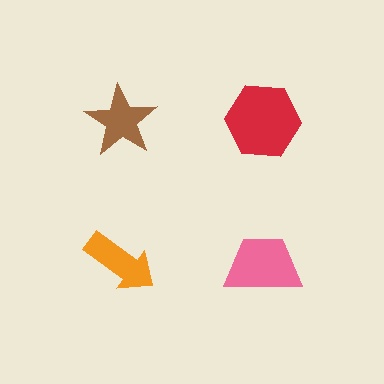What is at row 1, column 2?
A red hexagon.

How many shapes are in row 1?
2 shapes.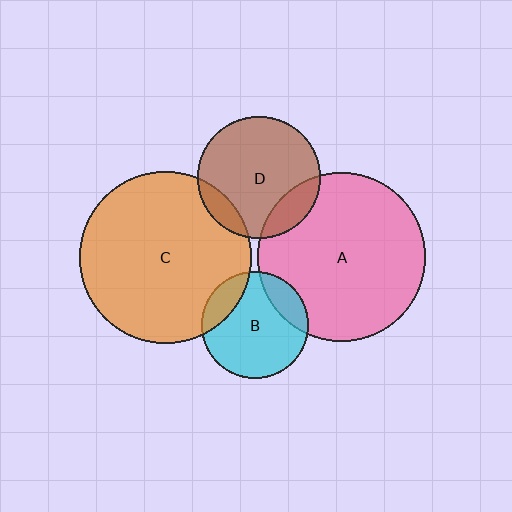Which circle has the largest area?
Circle C (orange).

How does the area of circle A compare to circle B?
Approximately 2.5 times.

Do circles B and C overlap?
Yes.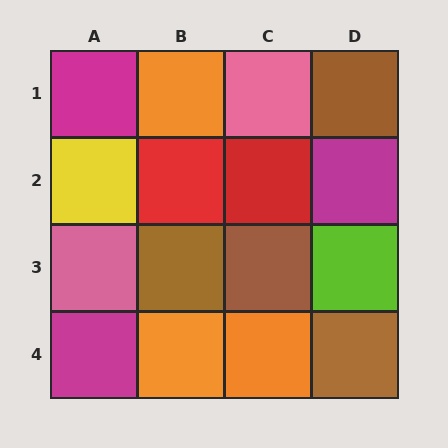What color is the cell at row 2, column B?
Red.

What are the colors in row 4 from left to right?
Magenta, orange, orange, brown.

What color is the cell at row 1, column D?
Brown.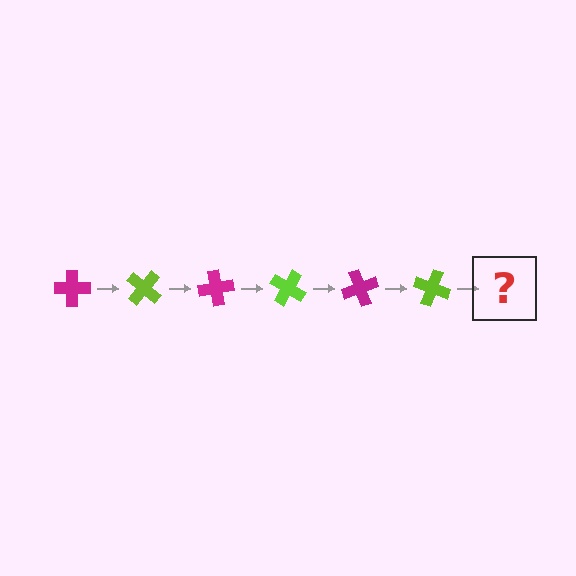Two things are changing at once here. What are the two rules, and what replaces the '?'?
The two rules are that it rotates 40 degrees each step and the color cycles through magenta and lime. The '?' should be a magenta cross, rotated 240 degrees from the start.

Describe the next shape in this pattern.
It should be a magenta cross, rotated 240 degrees from the start.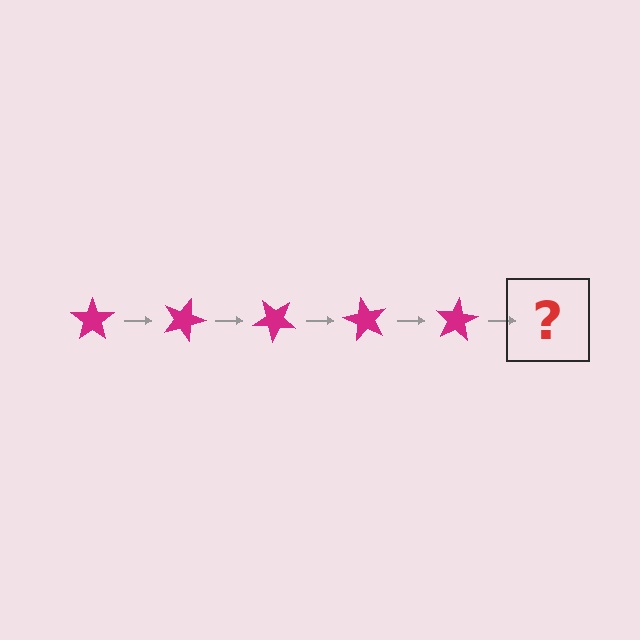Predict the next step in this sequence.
The next step is a magenta star rotated 100 degrees.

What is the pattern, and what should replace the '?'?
The pattern is that the star rotates 20 degrees each step. The '?' should be a magenta star rotated 100 degrees.